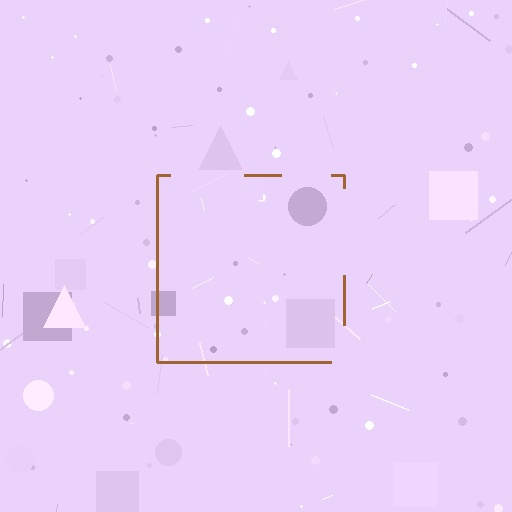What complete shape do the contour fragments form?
The contour fragments form a square.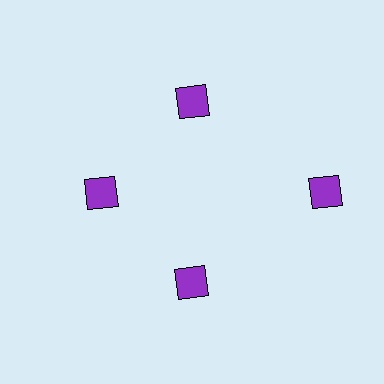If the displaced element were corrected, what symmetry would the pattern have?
It would have 4-fold rotational symmetry — the pattern would map onto itself every 90 degrees.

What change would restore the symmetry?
The symmetry would be restored by moving it inward, back onto the ring so that all 4 diamonds sit at equal angles and equal distance from the center.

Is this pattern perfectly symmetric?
No. The 4 purple diamonds are arranged in a ring, but one element near the 3 o'clock position is pushed outward from the center, breaking the 4-fold rotational symmetry.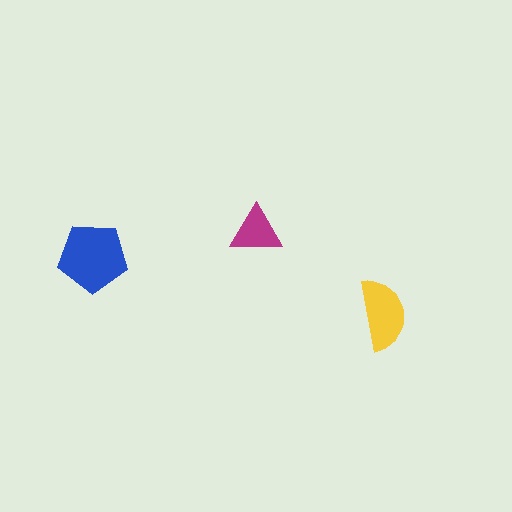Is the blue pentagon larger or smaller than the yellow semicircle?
Larger.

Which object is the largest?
The blue pentagon.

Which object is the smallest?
The magenta triangle.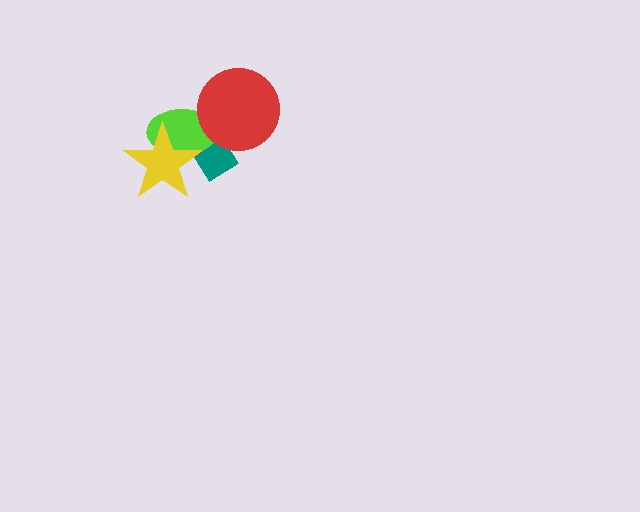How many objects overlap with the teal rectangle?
3 objects overlap with the teal rectangle.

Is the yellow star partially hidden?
No, no other shape covers it.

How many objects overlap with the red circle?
2 objects overlap with the red circle.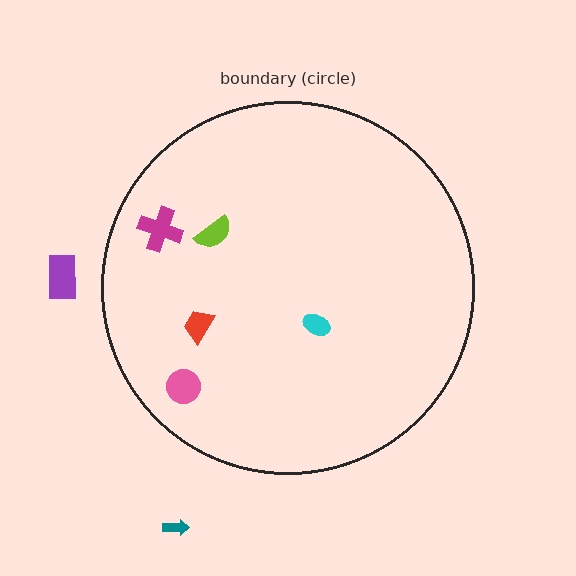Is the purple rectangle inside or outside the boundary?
Outside.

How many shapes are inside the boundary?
5 inside, 2 outside.